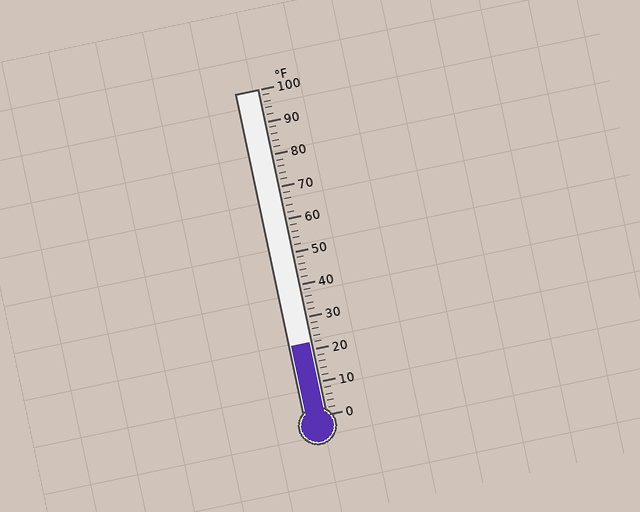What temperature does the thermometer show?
The thermometer shows approximately 22°F.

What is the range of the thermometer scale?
The thermometer scale ranges from 0°F to 100°F.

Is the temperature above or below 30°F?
The temperature is below 30°F.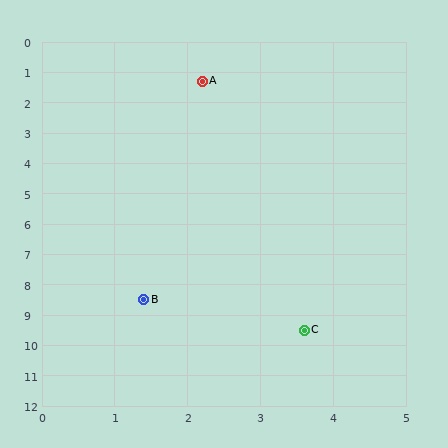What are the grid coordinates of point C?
Point C is at approximately (3.6, 9.5).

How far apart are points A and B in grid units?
Points A and B are about 7.2 grid units apart.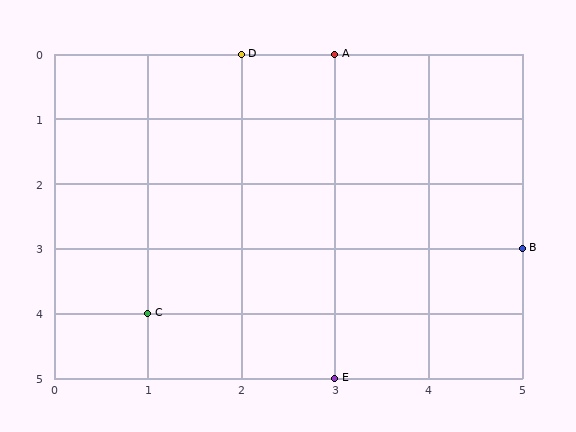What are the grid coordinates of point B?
Point B is at grid coordinates (5, 3).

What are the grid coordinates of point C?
Point C is at grid coordinates (1, 4).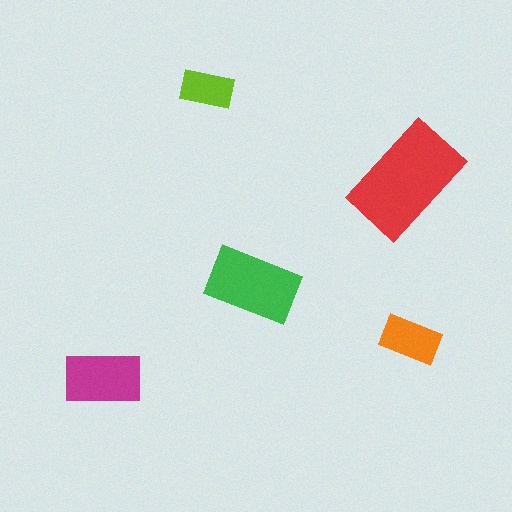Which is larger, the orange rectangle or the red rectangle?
The red one.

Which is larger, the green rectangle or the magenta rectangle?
The green one.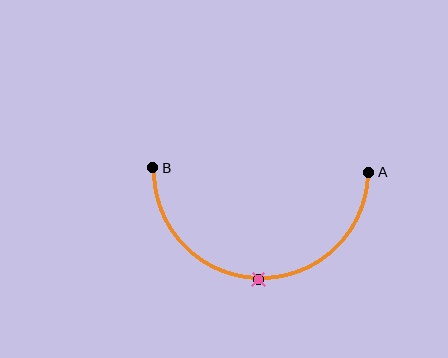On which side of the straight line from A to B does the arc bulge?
The arc bulges below the straight line connecting A and B.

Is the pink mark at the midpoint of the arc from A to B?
Yes. The pink mark lies on the arc at equal arc-length from both A and B — it is the arc midpoint.